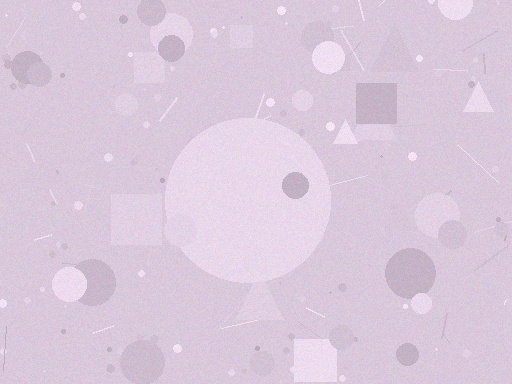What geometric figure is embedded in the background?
A circle is embedded in the background.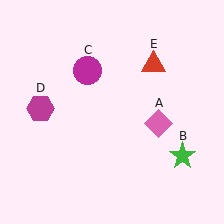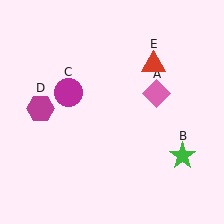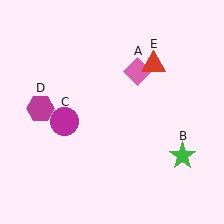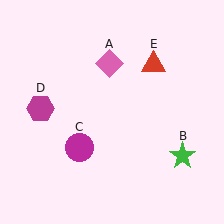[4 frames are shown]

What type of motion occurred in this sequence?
The pink diamond (object A), magenta circle (object C) rotated counterclockwise around the center of the scene.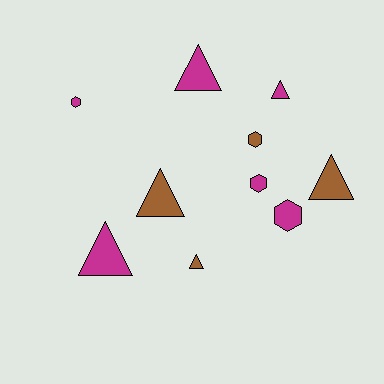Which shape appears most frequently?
Triangle, with 6 objects.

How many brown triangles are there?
There are 3 brown triangles.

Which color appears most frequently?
Magenta, with 6 objects.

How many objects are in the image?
There are 10 objects.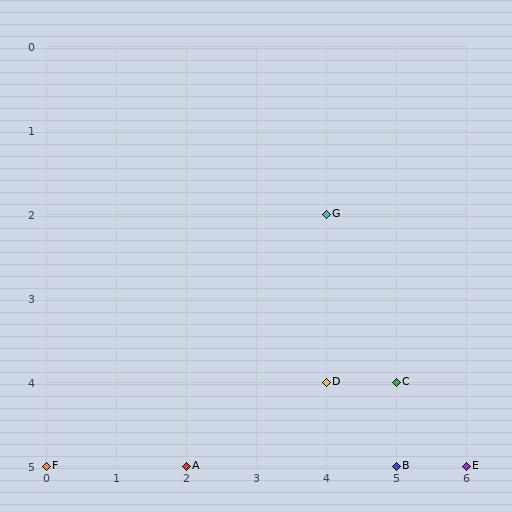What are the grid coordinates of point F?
Point F is at grid coordinates (0, 5).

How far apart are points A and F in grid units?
Points A and F are 2 columns apart.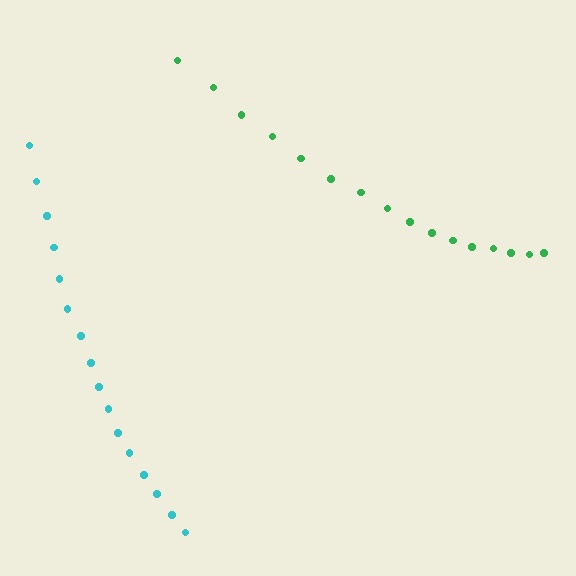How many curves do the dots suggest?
There are 2 distinct paths.